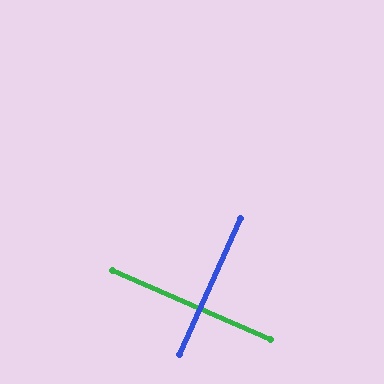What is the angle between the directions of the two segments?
Approximately 89 degrees.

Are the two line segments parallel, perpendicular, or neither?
Perpendicular — they meet at approximately 89°.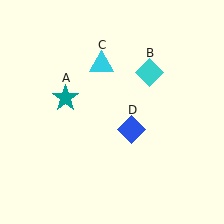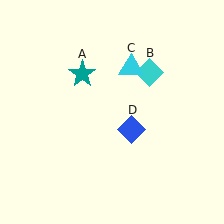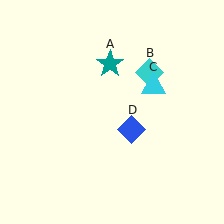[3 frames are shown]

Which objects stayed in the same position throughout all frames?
Cyan diamond (object B) and blue diamond (object D) remained stationary.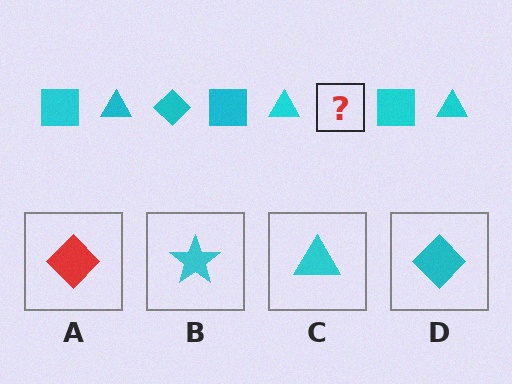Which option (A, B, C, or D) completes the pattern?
D.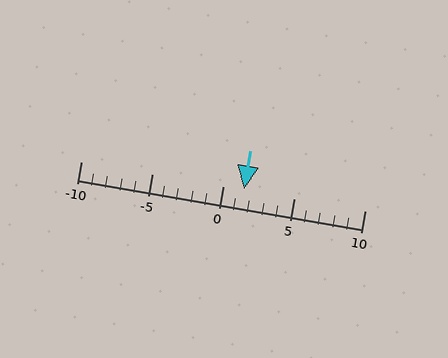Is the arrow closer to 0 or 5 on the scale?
The arrow is closer to 0.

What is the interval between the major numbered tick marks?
The major tick marks are spaced 5 units apart.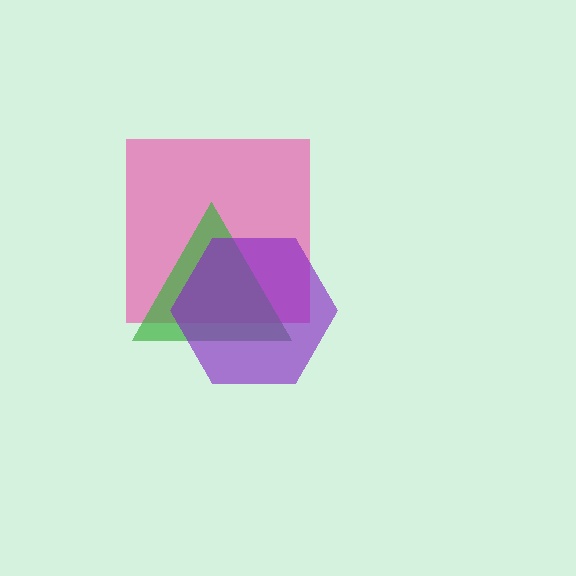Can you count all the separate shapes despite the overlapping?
Yes, there are 3 separate shapes.